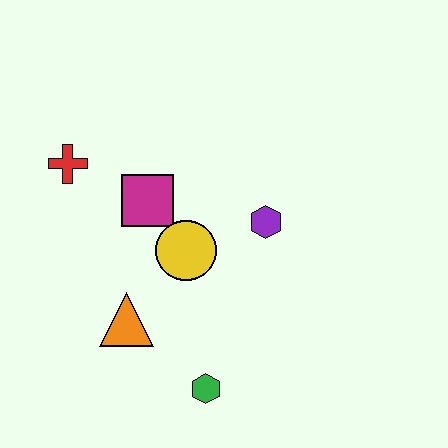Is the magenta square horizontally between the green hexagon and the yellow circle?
No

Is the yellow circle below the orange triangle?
No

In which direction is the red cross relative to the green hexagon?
The red cross is above the green hexagon.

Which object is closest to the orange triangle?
The yellow circle is closest to the orange triangle.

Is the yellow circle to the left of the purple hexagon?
Yes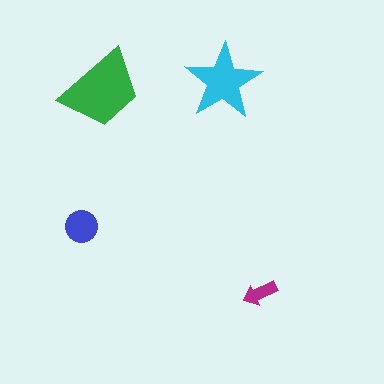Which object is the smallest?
The magenta arrow.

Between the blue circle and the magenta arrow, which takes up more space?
The blue circle.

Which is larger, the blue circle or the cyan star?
The cyan star.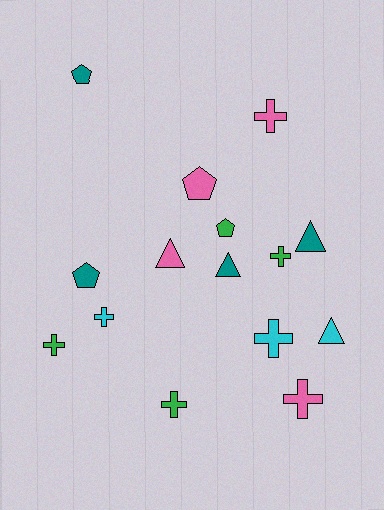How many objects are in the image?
There are 15 objects.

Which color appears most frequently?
Pink, with 4 objects.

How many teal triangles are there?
There are 2 teal triangles.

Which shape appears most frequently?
Cross, with 7 objects.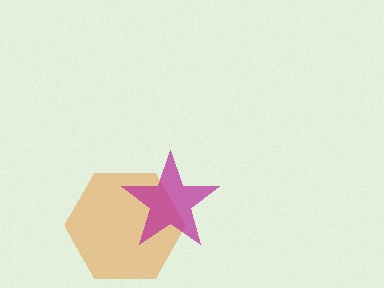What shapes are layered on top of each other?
The layered shapes are: an orange hexagon, a magenta star.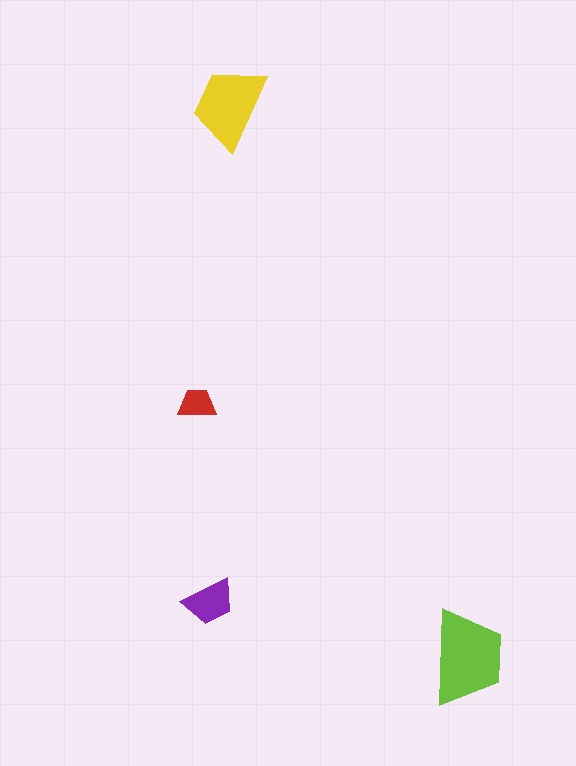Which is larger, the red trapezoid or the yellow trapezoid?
The yellow one.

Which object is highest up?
The yellow trapezoid is topmost.